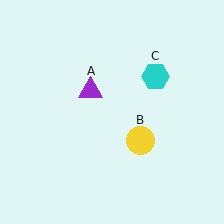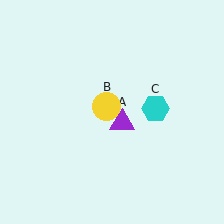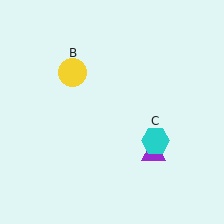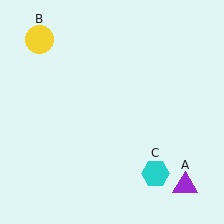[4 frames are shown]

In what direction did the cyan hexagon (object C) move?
The cyan hexagon (object C) moved down.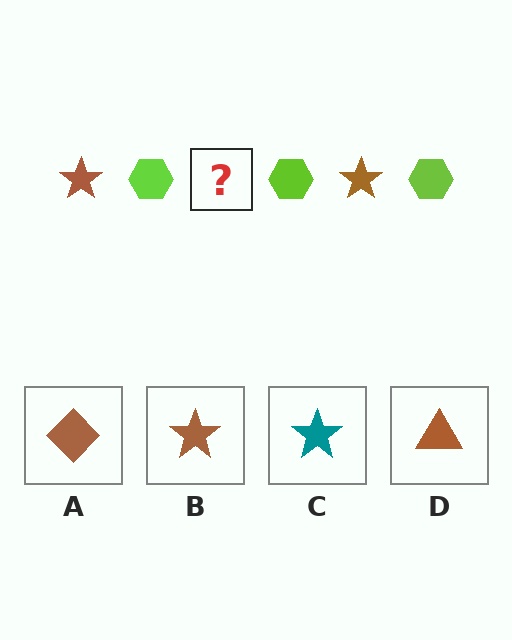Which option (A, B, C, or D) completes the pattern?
B.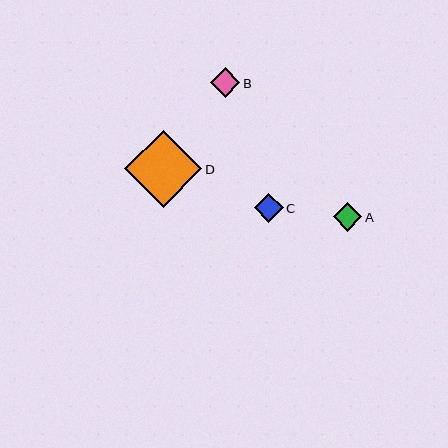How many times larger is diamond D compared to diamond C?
Diamond D is approximately 2.7 times the size of diamond C.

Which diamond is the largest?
Diamond D is the largest with a size of approximately 77 pixels.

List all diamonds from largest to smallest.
From largest to smallest: D, B, C, A.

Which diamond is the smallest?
Diamond A is the smallest with a size of approximately 29 pixels.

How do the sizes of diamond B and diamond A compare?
Diamond B and diamond A are approximately the same size.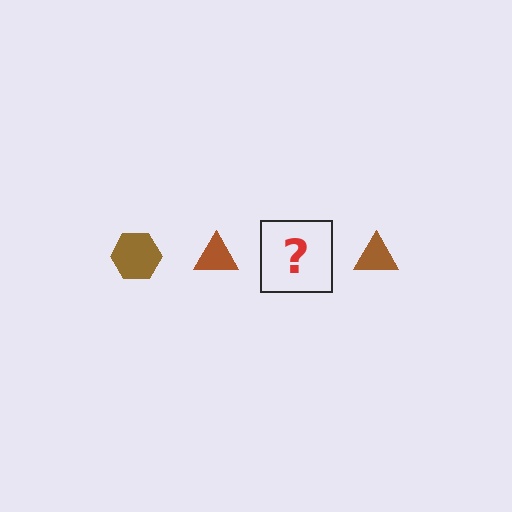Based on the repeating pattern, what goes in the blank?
The blank should be a brown hexagon.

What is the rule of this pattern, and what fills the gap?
The rule is that the pattern cycles through hexagon, triangle shapes in brown. The gap should be filled with a brown hexagon.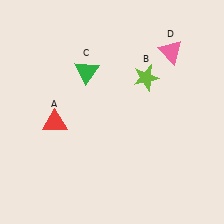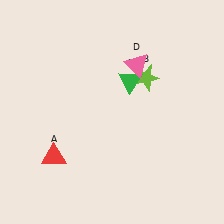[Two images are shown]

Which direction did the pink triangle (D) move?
The pink triangle (D) moved left.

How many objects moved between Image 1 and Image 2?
3 objects moved between the two images.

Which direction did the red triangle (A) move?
The red triangle (A) moved down.